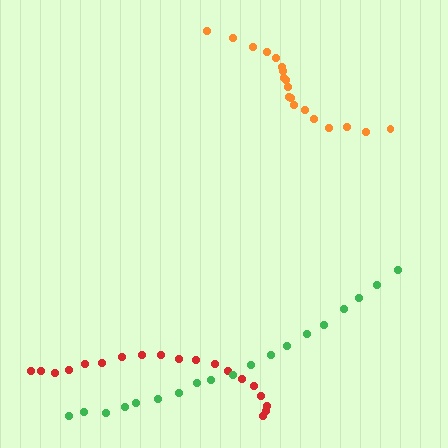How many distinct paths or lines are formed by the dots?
There are 3 distinct paths.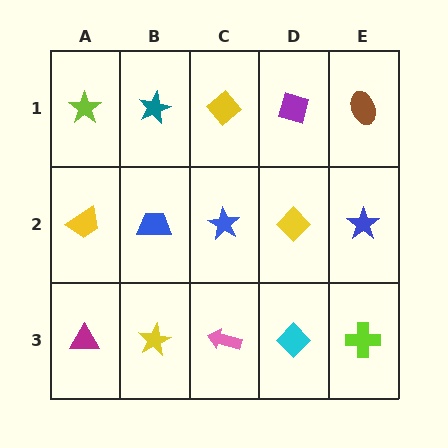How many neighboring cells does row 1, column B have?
3.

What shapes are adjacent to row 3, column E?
A blue star (row 2, column E), a cyan diamond (row 3, column D).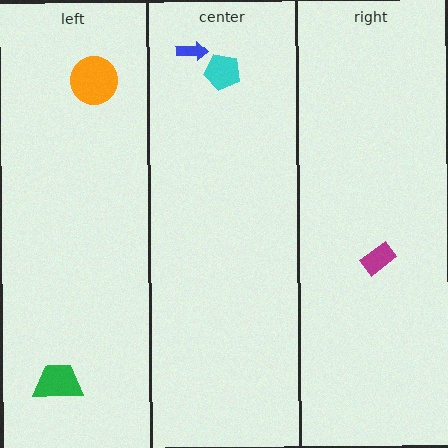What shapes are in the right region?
The magenta rectangle.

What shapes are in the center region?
The blue arrow, the cyan pentagon.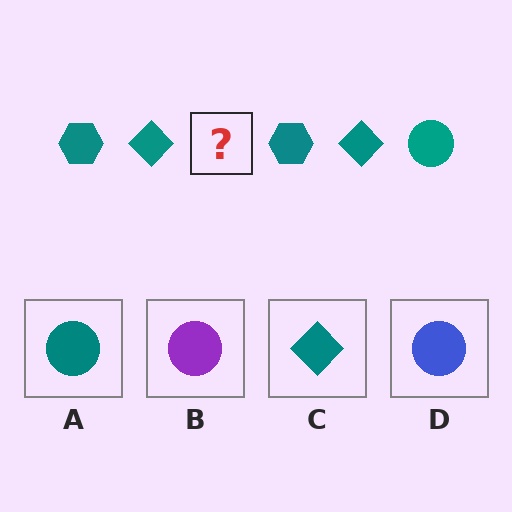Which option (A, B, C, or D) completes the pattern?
A.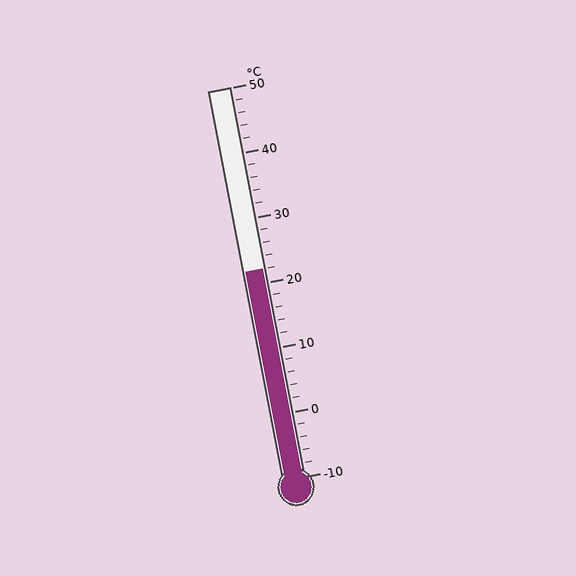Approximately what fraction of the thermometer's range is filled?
The thermometer is filled to approximately 55% of its range.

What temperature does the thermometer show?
The thermometer shows approximately 22°C.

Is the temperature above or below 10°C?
The temperature is above 10°C.